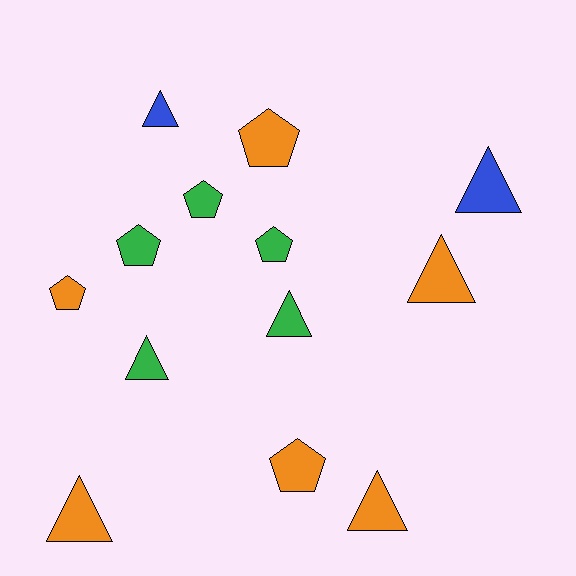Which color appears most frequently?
Orange, with 6 objects.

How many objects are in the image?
There are 13 objects.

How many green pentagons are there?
There are 3 green pentagons.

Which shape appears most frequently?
Triangle, with 7 objects.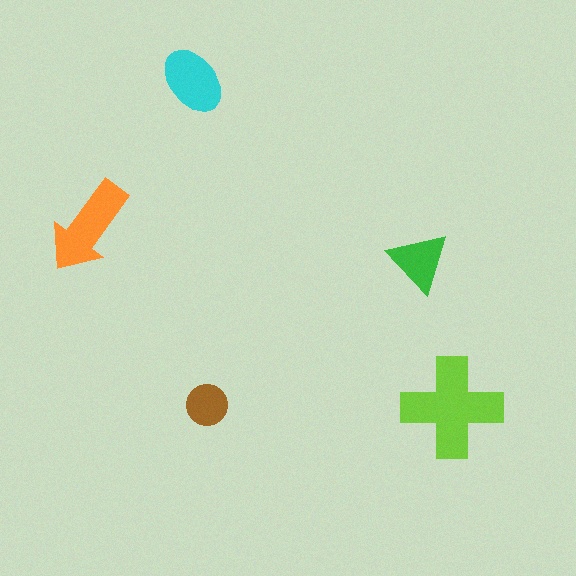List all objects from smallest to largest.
The brown circle, the green triangle, the cyan ellipse, the orange arrow, the lime cross.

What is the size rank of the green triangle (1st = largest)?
4th.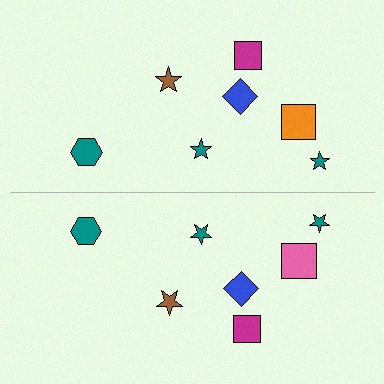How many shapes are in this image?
There are 14 shapes in this image.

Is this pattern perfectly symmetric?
No, the pattern is not perfectly symmetric. The pink square on the bottom side breaks the symmetry — its mirror counterpart is orange.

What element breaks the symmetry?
The pink square on the bottom side breaks the symmetry — its mirror counterpart is orange.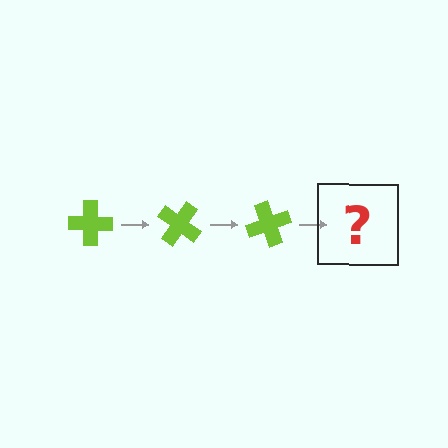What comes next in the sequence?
The next element should be a lime cross rotated 105 degrees.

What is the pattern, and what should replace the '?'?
The pattern is that the cross rotates 35 degrees each step. The '?' should be a lime cross rotated 105 degrees.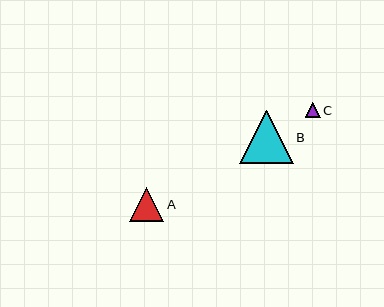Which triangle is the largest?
Triangle B is the largest with a size of approximately 53 pixels.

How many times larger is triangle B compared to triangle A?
Triangle B is approximately 1.5 times the size of triangle A.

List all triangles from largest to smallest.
From largest to smallest: B, A, C.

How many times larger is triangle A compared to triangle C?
Triangle A is approximately 2.3 times the size of triangle C.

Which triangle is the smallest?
Triangle C is the smallest with a size of approximately 15 pixels.